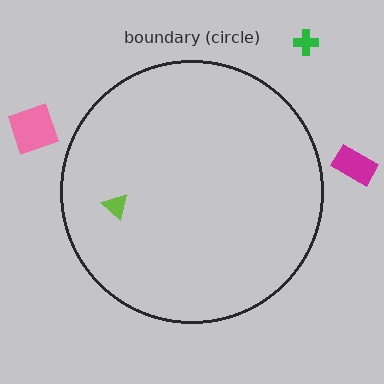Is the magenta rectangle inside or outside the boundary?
Outside.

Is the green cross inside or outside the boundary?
Outside.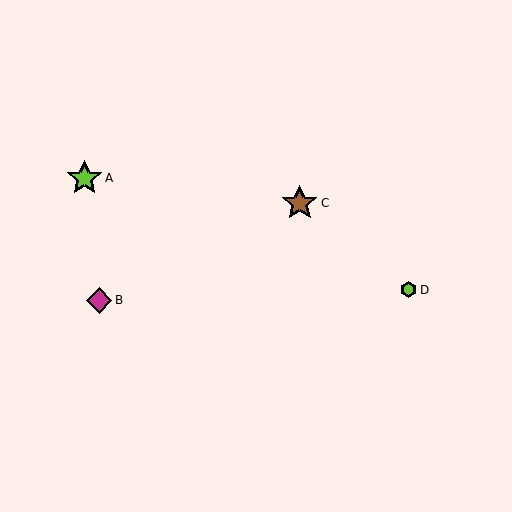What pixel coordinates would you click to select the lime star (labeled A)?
Click at (85, 178) to select the lime star A.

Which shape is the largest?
The brown star (labeled C) is the largest.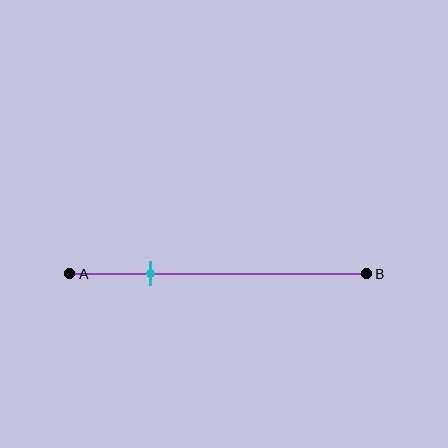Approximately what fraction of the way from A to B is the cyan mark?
The cyan mark is approximately 25% of the way from A to B.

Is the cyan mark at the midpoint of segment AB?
No, the mark is at about 25% from A, not at the 50% midpoint.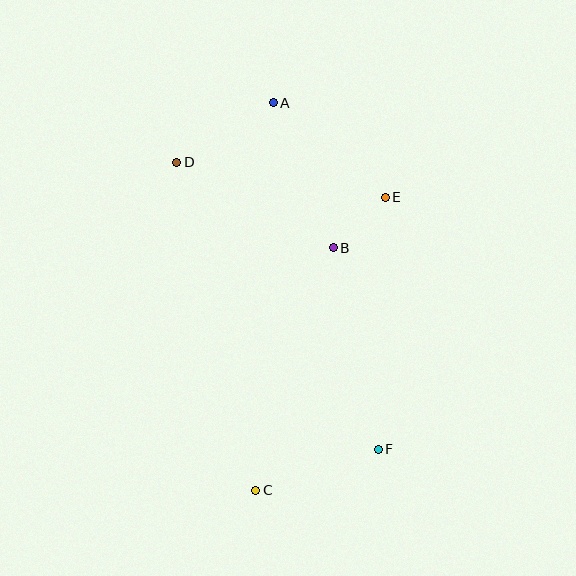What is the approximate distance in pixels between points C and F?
The distance between C and F is approximately 129 pixels.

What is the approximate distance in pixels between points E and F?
The distance between E and F is approximately 252 pixels.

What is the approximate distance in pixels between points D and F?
The distance between D and F is approximately 351 pixels.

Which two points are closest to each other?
Points B and E are closest to each other.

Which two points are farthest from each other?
Points A and C are farthest from each other.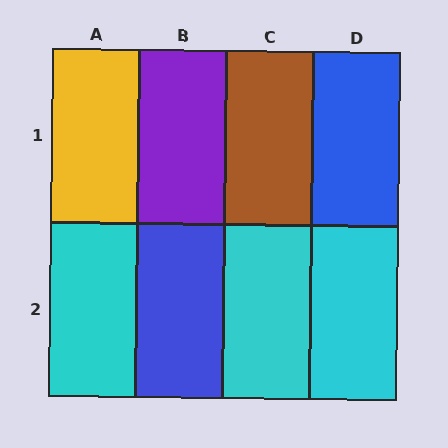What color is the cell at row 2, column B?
Blue.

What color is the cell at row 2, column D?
Cyan.